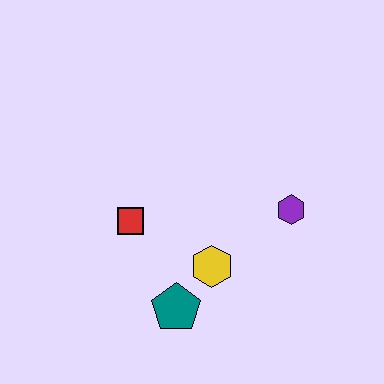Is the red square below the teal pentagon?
No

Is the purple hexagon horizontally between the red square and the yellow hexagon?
No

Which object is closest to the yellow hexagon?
The teal pentagon is closest to the yellow hexagon.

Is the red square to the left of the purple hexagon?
Yes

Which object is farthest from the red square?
The purple hexagon is farthest from the red square.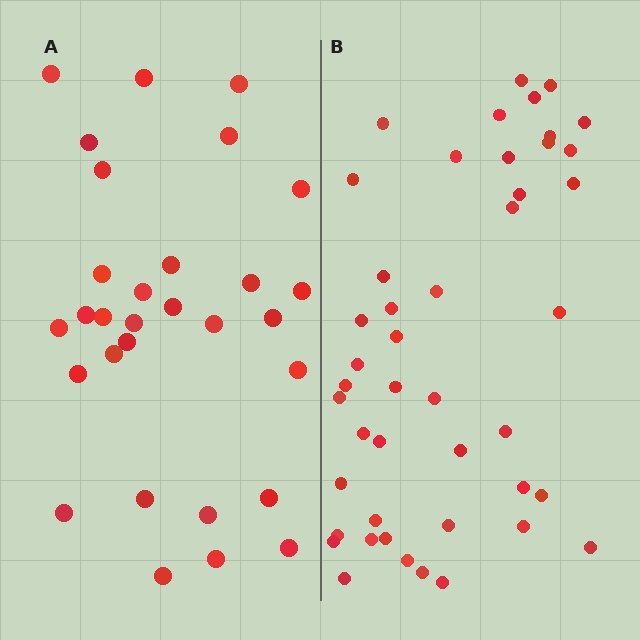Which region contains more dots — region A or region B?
Region B (the right region) has more dots.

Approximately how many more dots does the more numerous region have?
Region B has approximately 15 more dots than region A.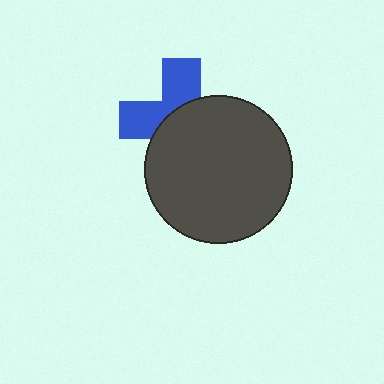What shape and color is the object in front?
The object in front is a dark gray circle.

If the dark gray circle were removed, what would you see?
You would see the complete blue cross.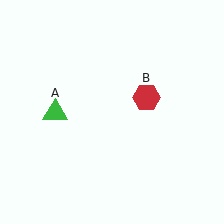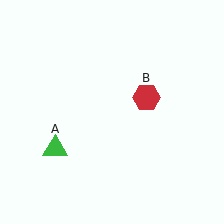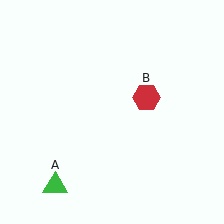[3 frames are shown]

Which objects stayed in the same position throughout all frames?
Red hexagon (object B) remained stationary.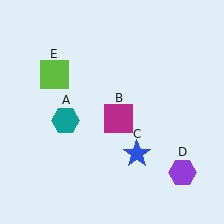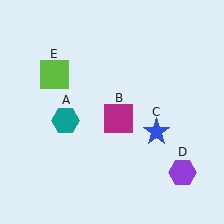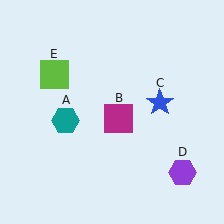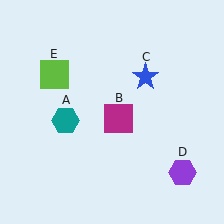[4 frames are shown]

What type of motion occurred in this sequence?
The blue star (object C) rotated counterclockwise around the center of the scene.